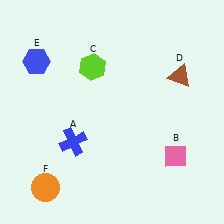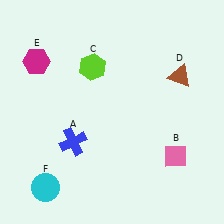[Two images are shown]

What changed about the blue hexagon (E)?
In Image 1, E is blue. In Image 2, it changed to magenta.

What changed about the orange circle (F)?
In Image 1, F is orange. In Image 2, it changed to cyan.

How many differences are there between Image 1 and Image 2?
There are 2 differences between the two images.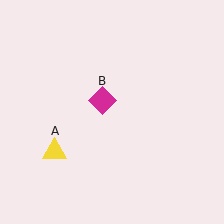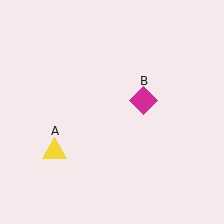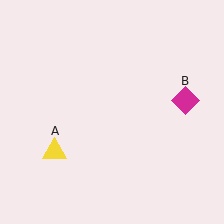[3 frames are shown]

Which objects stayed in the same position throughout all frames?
Yellow triangle (object A) remained stationary.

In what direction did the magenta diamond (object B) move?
The magenta diamond (object B) moved right.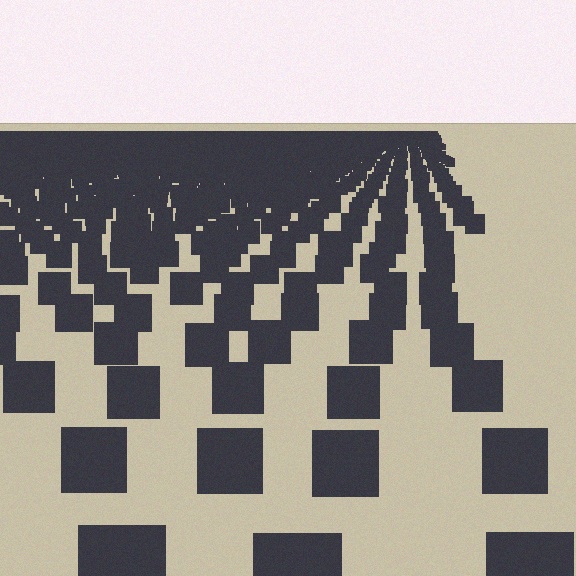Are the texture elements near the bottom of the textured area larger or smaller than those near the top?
Larger. Near the bottom, elements are closer to the viewer and appear at a bigger on-screen size.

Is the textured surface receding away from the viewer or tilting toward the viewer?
The surface is receding away from the viewer. Texture elements get smaller and denser toward the top.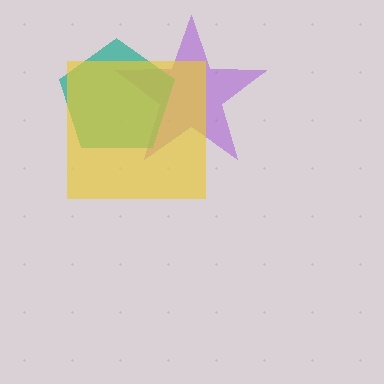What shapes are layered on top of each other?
The layered shapes are: a purple star, a teal pentagon, a yellow square.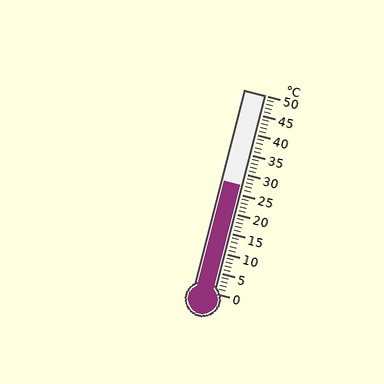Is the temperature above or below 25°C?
The temperature is above 25°C.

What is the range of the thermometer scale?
The thermometer scale ranges from 0°C to 50°C.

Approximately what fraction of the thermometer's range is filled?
The thermometer is filled to approximately 55% of its range.